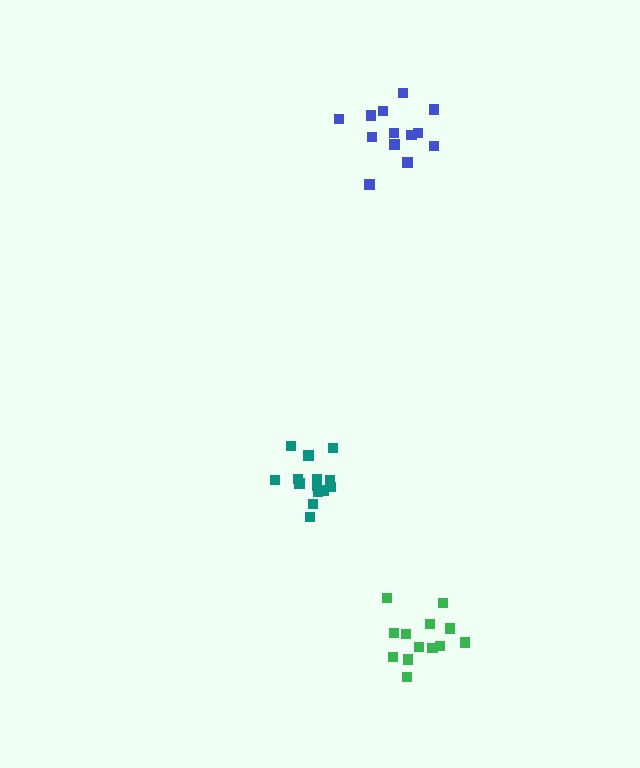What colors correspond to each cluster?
The clusters are colored: teal, blue, green.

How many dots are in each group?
Group 1: 14 dots, Group 2: 13 dots, Group 3: 13 dots (40 total).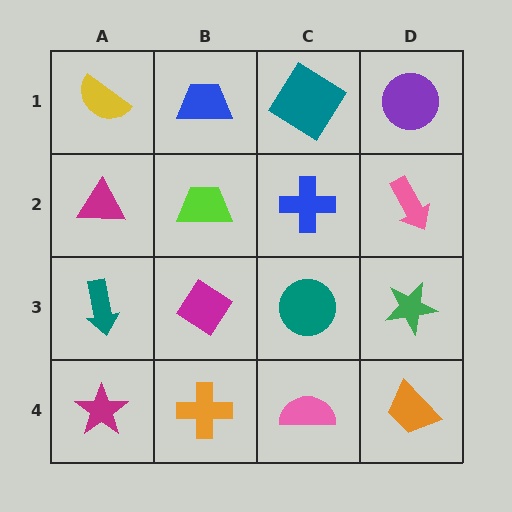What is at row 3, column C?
A teal circle.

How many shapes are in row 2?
4 shapes.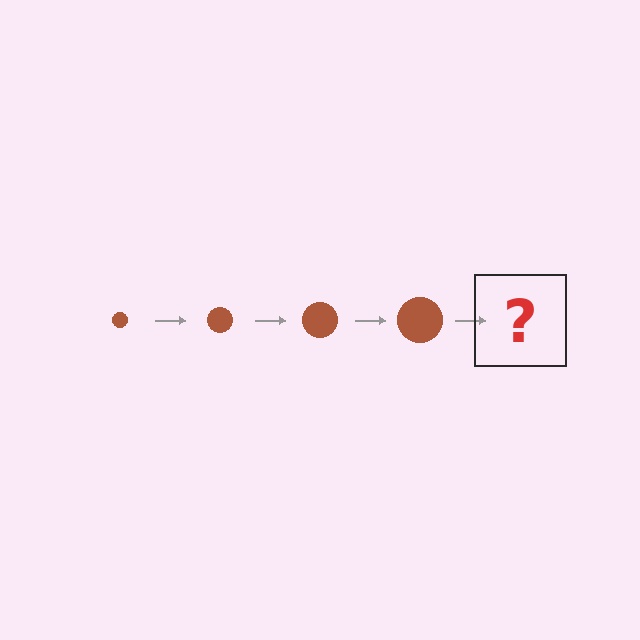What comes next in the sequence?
The next element should be a brown circle, larger than the previous one.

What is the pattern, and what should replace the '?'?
The pattern is that the circle gets progressively larger each step. The '?' should be a brown circle, larger than the previous one.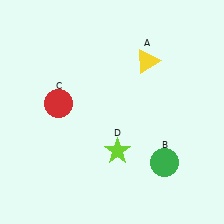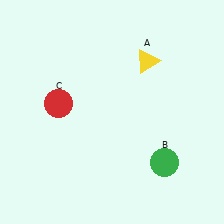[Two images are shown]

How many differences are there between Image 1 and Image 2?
There is 1 difference between the two images.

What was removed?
The lime star (D) was removed in Image 2.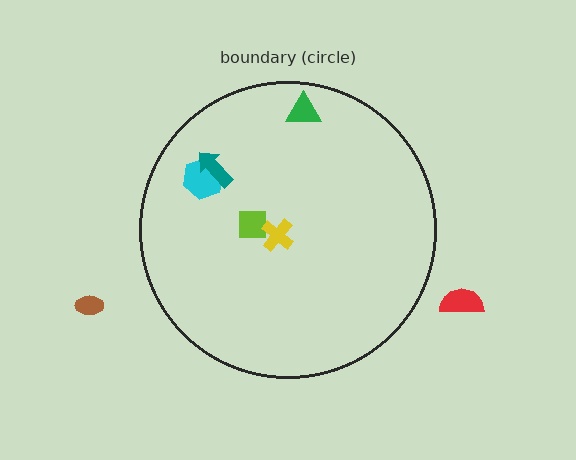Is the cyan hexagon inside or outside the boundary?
Inside.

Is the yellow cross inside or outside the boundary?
Inside.